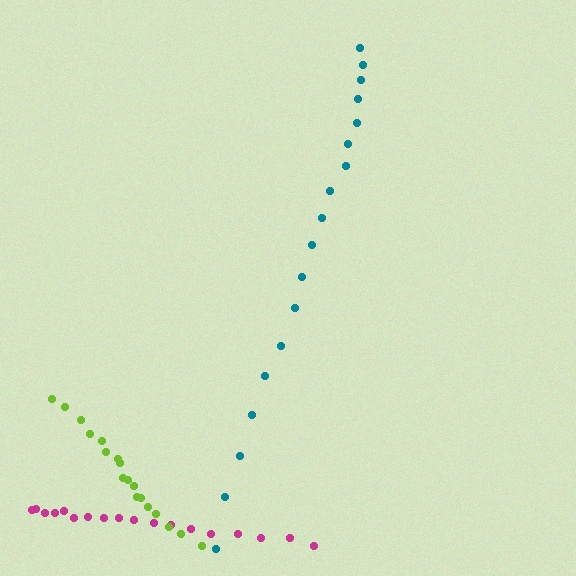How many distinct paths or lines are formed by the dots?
There are 3 distinct paths.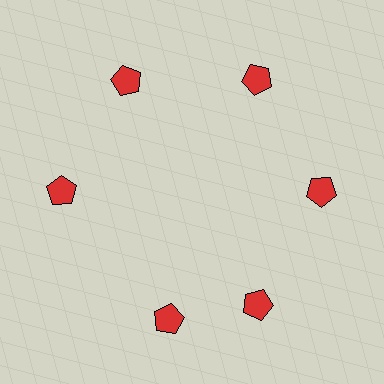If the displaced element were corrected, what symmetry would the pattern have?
It would have 6-fold rotational symmetry — the pattern would map onto itself every 60 degrees.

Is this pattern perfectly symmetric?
No. The 6 red pentagons are arranged in a ring, but one element near the 7 o'clock position is rotated out of alignment along the ring, breaking the 6-fold rotational symmetry.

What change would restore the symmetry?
The symmetry would be restored by rotating it back into even spacing with its neighbors so that all 6 pentagons sit at equal angles and equal distance from the center.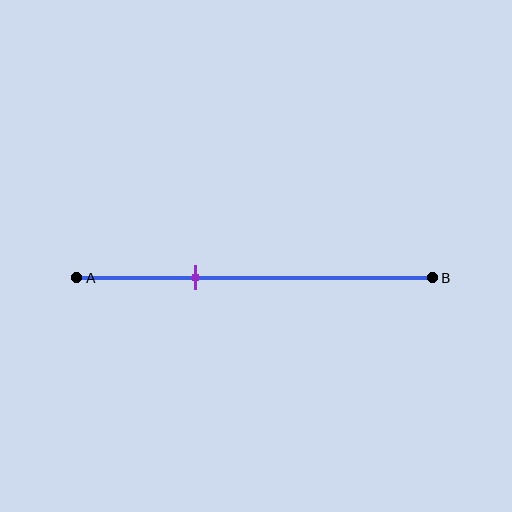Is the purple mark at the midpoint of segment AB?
No, the mark is at about 35% from A, not at the 50% midpoint.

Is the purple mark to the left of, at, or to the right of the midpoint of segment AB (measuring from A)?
The purple mark is to the left of the midpoint of segment AB.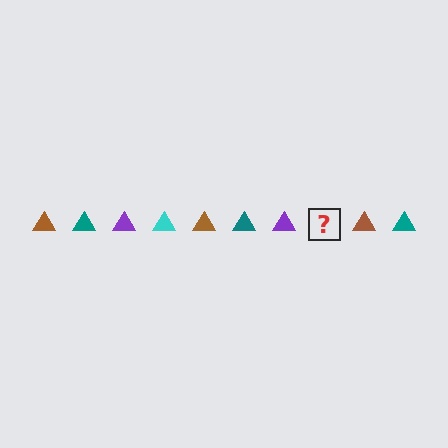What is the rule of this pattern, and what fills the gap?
The rule is that the pattern cycles through brown, teal, purple, cyan triangles. The gap should be filled with a cyan triangle.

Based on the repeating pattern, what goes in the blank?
The blank should be a cyan triangle.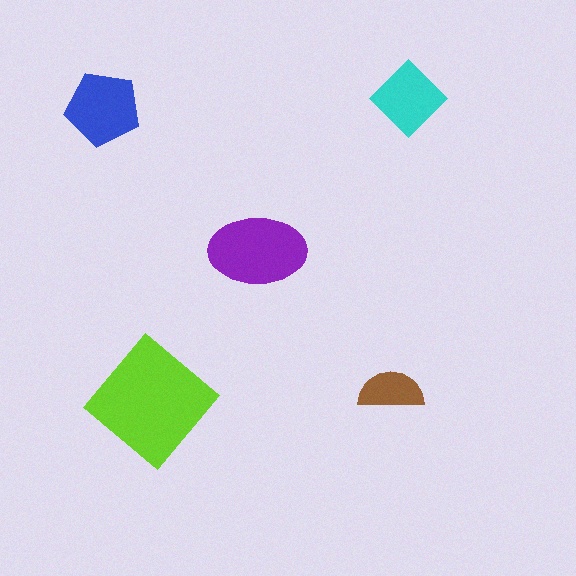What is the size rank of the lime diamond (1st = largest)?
1st.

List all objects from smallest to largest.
The brown semicircle, the cyan diamond, the blue pentagon, the purple ellipse, the lime diamond.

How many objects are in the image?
There are 5 objects in the image.